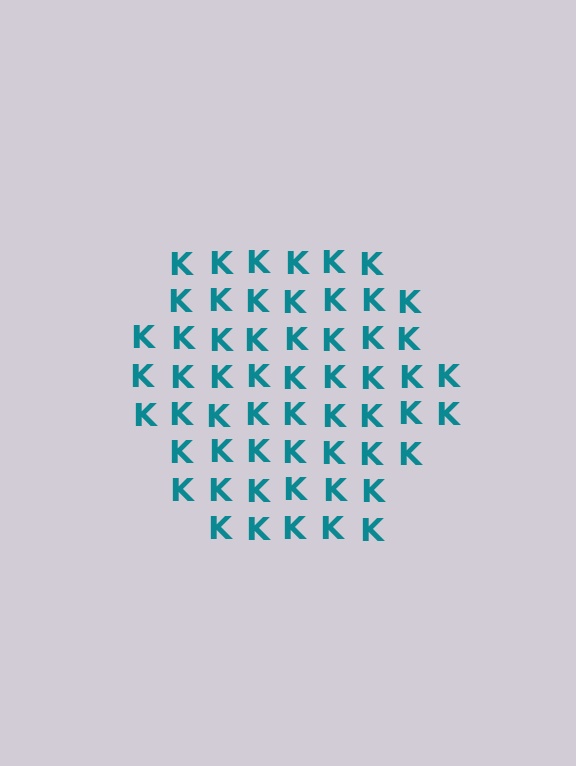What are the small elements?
The small elements are letter K's.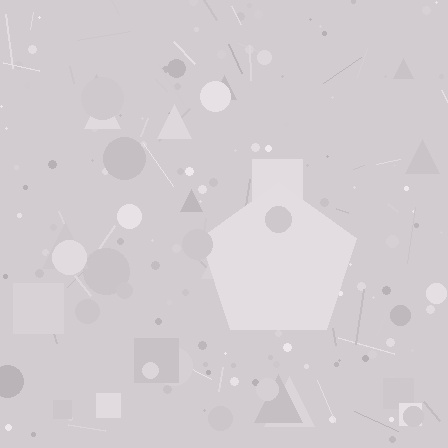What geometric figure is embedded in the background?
A pentagon is embedded in the background.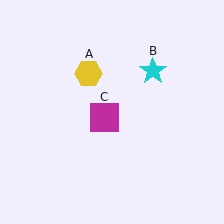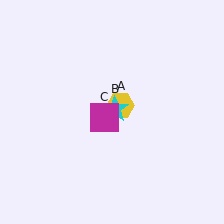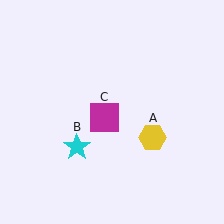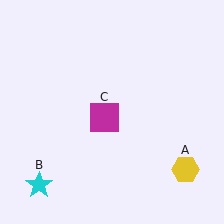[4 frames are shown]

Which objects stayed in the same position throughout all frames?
Magenta square (object C) remained stationary.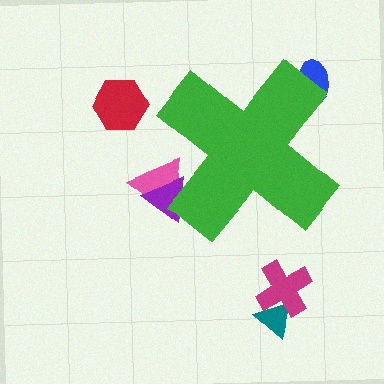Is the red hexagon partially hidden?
No, the red hexagon is fully visible.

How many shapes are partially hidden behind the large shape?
3 shapes are partially hidden.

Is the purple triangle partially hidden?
Yes, the purple triangle is partially hidden behind the green cross.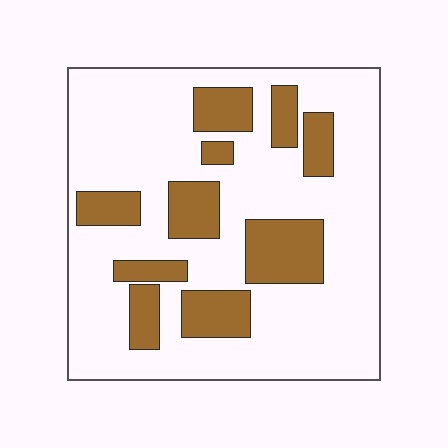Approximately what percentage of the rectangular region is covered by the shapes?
Approximately 25%.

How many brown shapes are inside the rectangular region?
10.